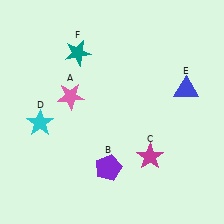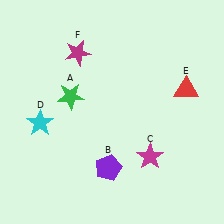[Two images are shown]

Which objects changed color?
A changed from pink to green. E changed from blue to red. F changed from teal to magenta.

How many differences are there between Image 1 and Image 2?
There are 3 differences between the two images.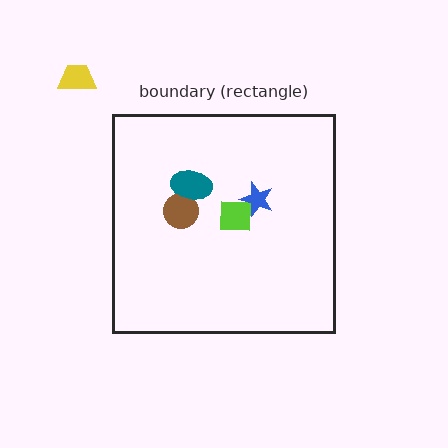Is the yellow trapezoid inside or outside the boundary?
Outside.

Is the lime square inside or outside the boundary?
Inside.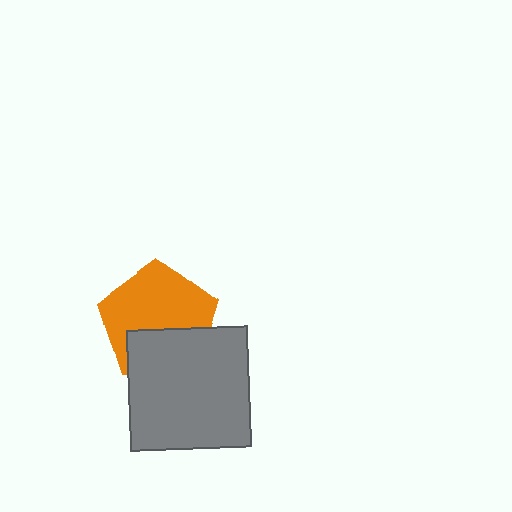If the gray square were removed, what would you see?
You would see the complete orange pentagon.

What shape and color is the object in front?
The object in front is a gray square.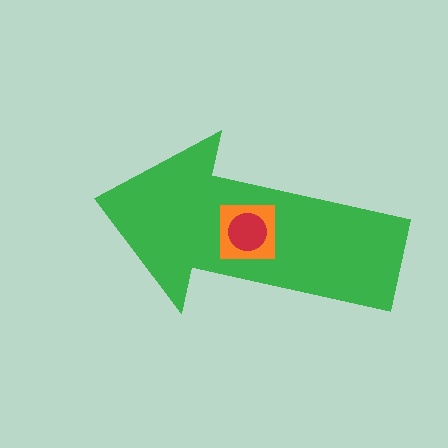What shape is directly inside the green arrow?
The orange square.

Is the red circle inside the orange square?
Yes.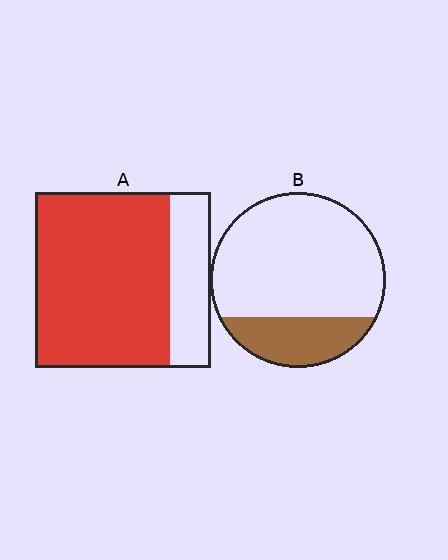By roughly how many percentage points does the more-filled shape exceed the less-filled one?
By roughly 55 percentage points (A over B).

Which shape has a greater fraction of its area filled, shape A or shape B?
Shape A.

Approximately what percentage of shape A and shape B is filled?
A is approximately 75% and B is approximately 25%.